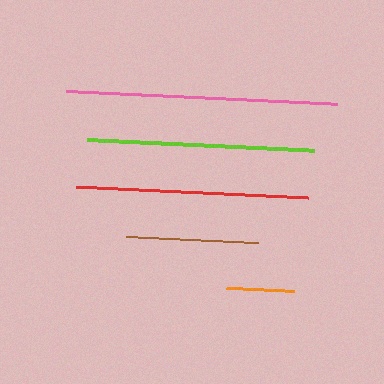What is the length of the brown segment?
The brown segment is approximately 132 pixels long.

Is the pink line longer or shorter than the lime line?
The pink line is longer than the lime line.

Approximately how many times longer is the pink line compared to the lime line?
The pink line is approximately 1.2 times the length of the lime line.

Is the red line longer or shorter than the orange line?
The red line is longer than the orange line.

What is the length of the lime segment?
The lime segment is approximately 227 pixels long.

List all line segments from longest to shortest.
From longest to shortest: pink, red, lime, brown, orange.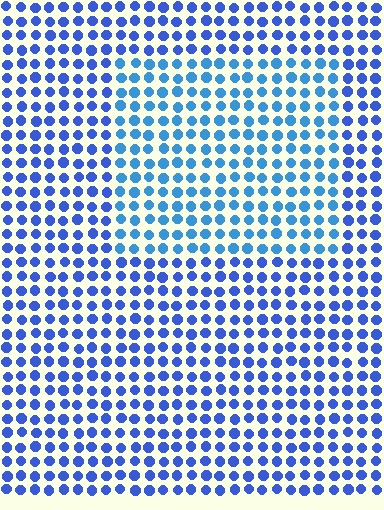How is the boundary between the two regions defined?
The boundary is defined purely by a slight shift in hue (about 23 degrees). Spacing, size, and orientation are identical on both sides.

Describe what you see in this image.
The image is filled with small blue elements in a uniform arrangement. A rectangle-shaped region is visible where the elements are tinted to a slightly different hue, forming a subtle color boundary.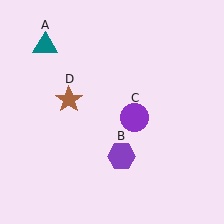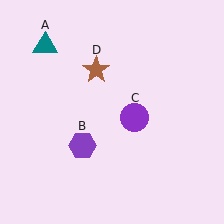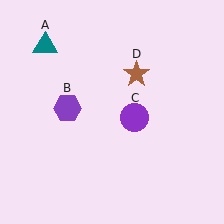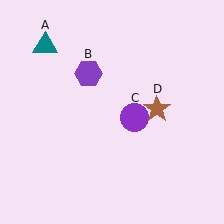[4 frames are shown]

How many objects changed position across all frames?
2 objects changed position: purple hexagon (object B), brown star (object D).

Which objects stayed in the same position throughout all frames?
Teal triangle (object A) and purple circle (object C) remained stationary.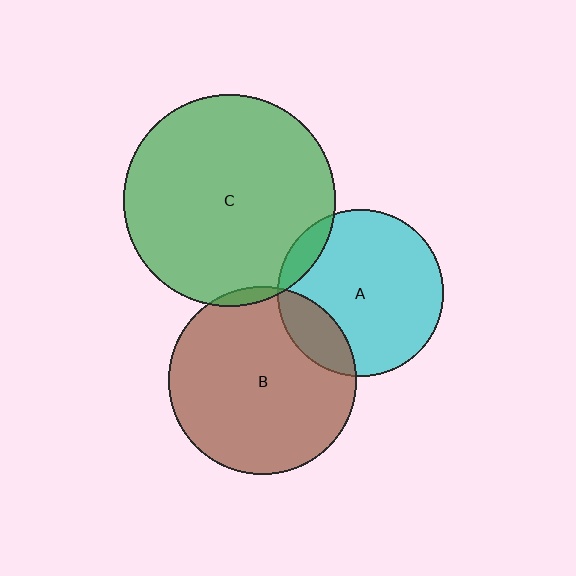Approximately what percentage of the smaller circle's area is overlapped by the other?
Approximately 5%.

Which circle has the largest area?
Circle C (green).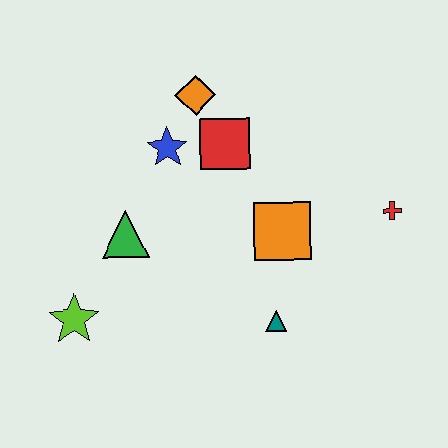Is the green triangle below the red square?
Yes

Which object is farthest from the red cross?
The lime star is farthest from the red cross.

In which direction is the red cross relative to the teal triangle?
The red cross is to the right of the teal triangle.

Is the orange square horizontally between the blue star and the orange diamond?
No